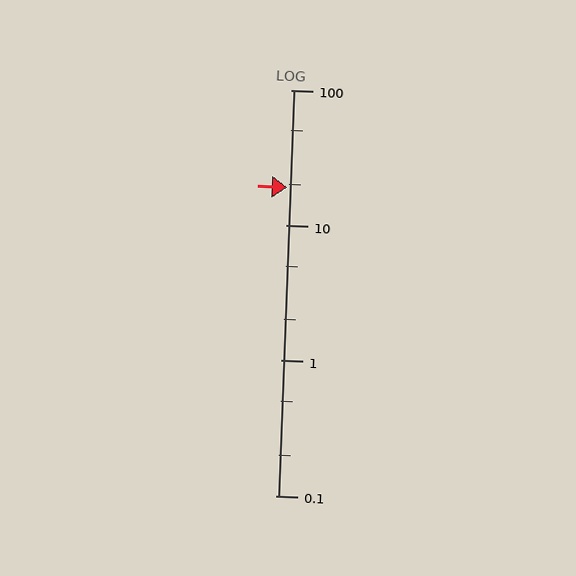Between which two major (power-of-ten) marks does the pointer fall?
The pointer is between 10 and 100.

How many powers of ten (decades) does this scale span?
The scale spans 3 decades, from 0.1 to 100.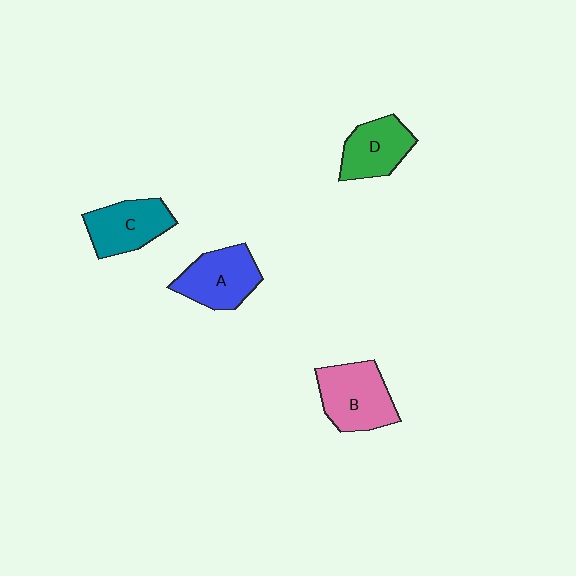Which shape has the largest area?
Shape B (pink).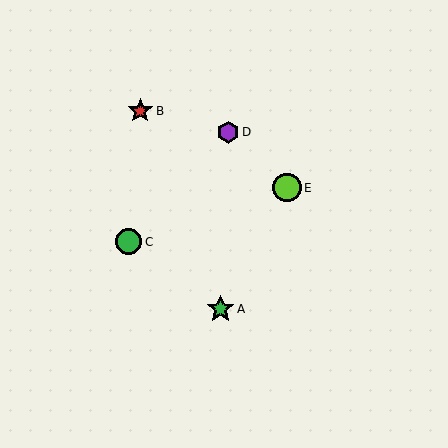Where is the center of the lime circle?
The center of the lime circle is at (287, 188).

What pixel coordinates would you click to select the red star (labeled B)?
Click at (140, 111) to select the red star B.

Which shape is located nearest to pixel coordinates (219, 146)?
The purple hexagon (labeled D) at (228, 132) is nearest to that location.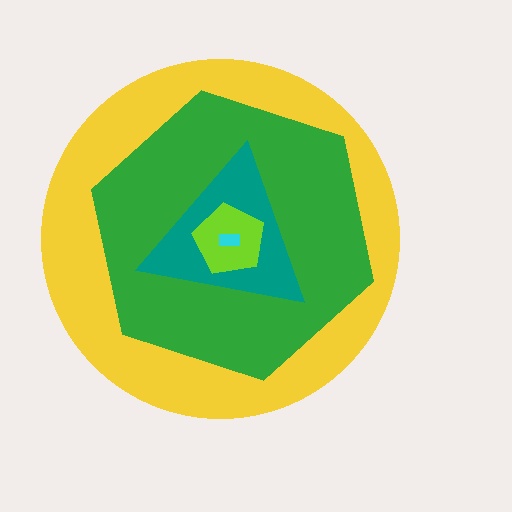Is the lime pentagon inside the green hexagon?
Yes.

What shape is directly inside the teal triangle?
The lime pentagon.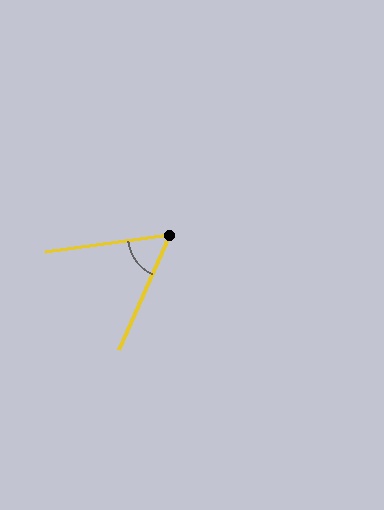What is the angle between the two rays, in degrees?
Approximately 59 degrees.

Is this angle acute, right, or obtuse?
It is acute.